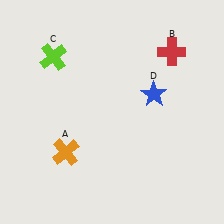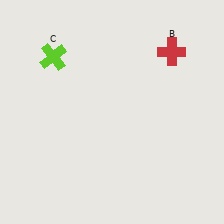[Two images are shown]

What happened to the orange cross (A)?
The orange cross (A) was removed in Image 2. It was in the bottom-left area of Image 1.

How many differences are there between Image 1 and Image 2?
There are 2 differences between the two images.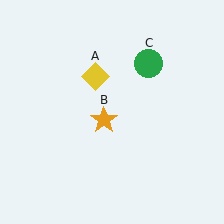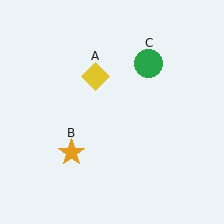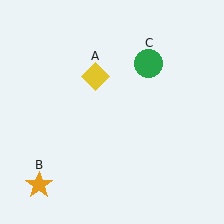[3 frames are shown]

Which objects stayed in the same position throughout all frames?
Yellow diamond (object A) and green circle (object C) remained stationary.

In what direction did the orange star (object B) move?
The orange star (object B) moved down and to the left.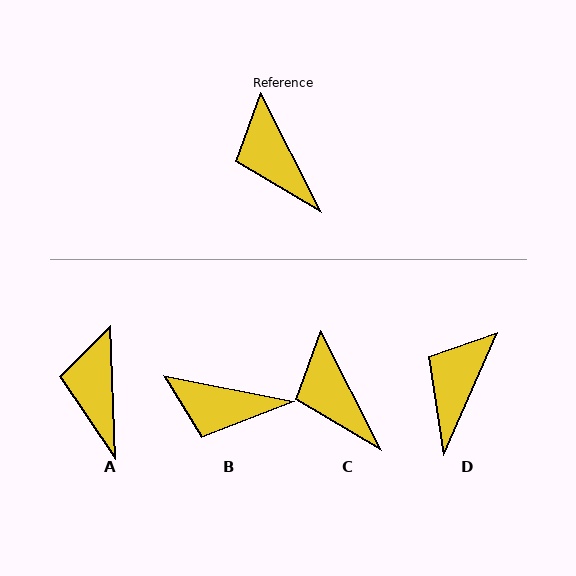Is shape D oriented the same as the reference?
No, it is off by about 51 degrees.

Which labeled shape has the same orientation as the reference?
C.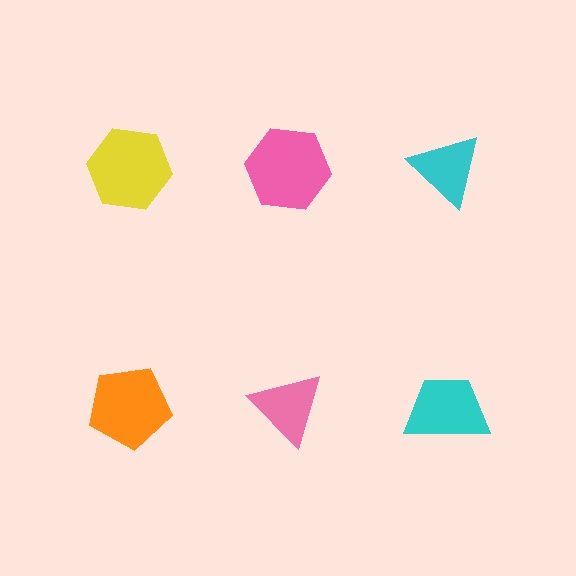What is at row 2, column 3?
A cyan trapezoid.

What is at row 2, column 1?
An orange pentagon.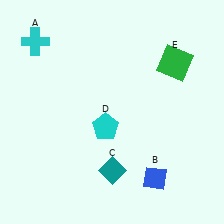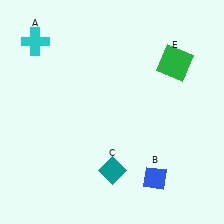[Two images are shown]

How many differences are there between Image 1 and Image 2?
There is 1 difference between the two images.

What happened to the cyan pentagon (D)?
The cyan pentagon (D) was removed in Image 2. It was in the bottom-left area of Image 1.